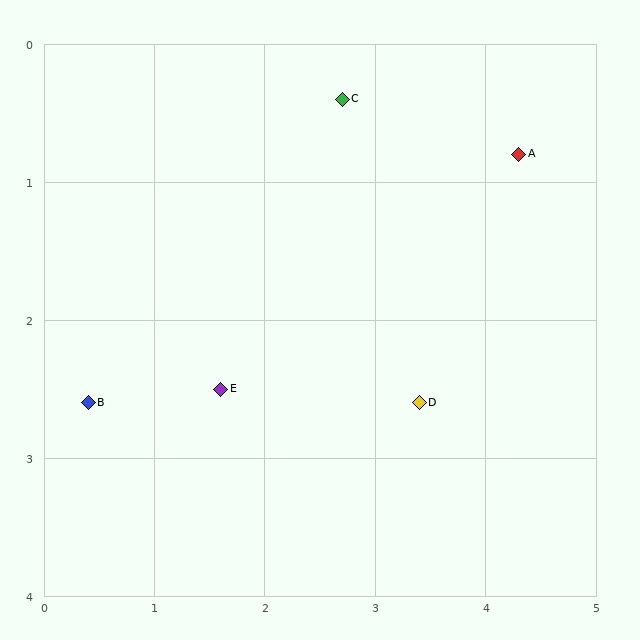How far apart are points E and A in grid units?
Points E and A are about 3.2 grid units apart.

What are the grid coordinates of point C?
Point C is at approximately (2.7, 0.4).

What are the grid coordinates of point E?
Point E is at approximately (1.6, 2.5).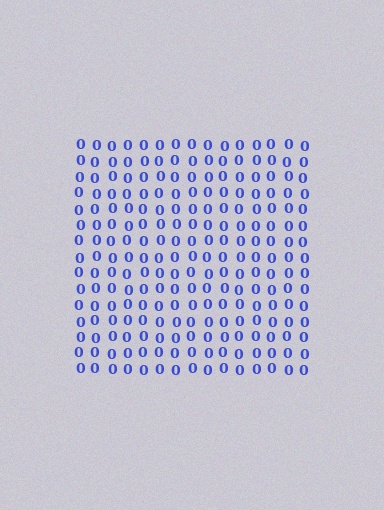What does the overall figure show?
The overall figure shows a square.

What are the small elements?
The small elements are digit 0's.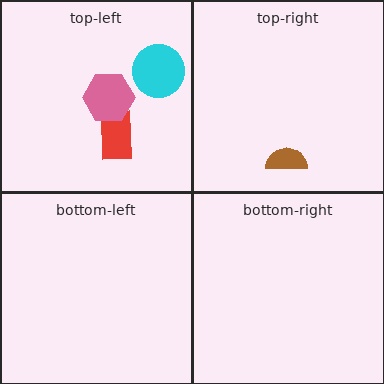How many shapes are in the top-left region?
3.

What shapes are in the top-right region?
The brown semicircle.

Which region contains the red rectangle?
The top-left region.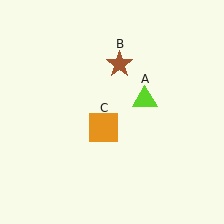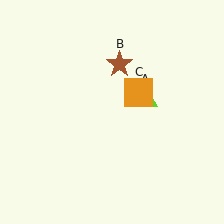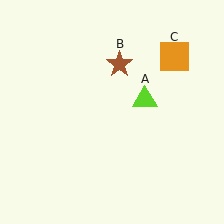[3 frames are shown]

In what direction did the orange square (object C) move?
The orange square (object C) moved up and to the right.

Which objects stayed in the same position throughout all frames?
Lime triangle (object A) and brown star (object B) remained stationary.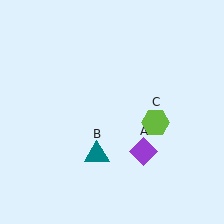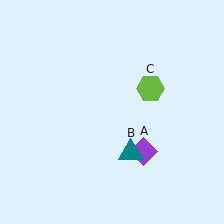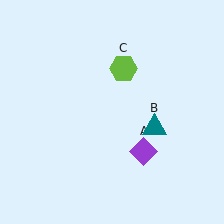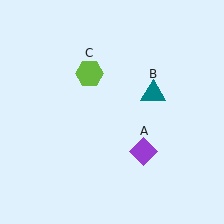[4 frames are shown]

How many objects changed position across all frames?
2 objects changed position: teal triangle (object B), lime hexagon (object C).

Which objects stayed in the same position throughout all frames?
Purple diamond (object A) remained stationary.